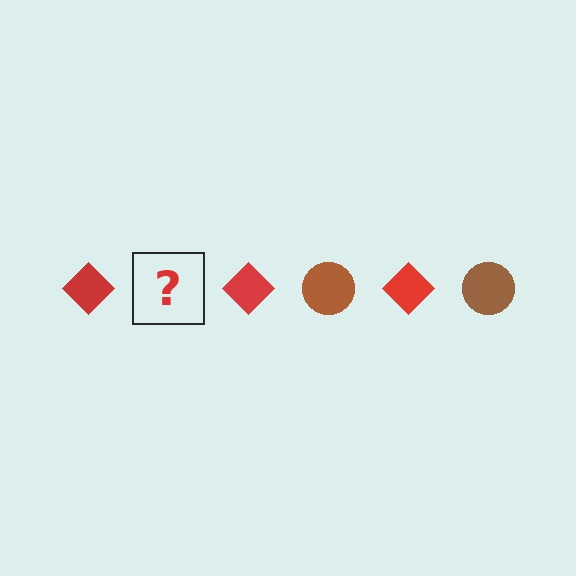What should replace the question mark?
The question mark should be replaced with a brown circle.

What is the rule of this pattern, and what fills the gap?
The rule is that the pattern alternates between red diamond and brown circle. The gap should be filled with a brown circle.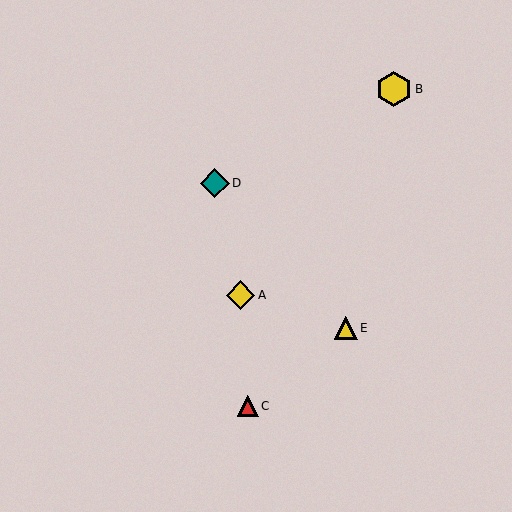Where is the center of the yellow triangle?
The center of the yellow triangle is at (346, 328).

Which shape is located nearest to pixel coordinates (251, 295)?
The yellow diamond (labeled A) at (241, 295) is nearest to that location.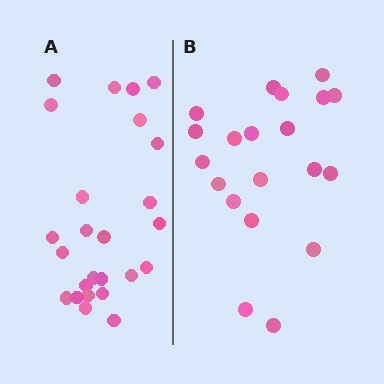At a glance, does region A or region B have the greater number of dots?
Region A (the left region) has more dots.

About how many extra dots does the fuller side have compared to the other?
Region A has about 5 more dots than region B.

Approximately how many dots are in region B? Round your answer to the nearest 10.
About 20 dots.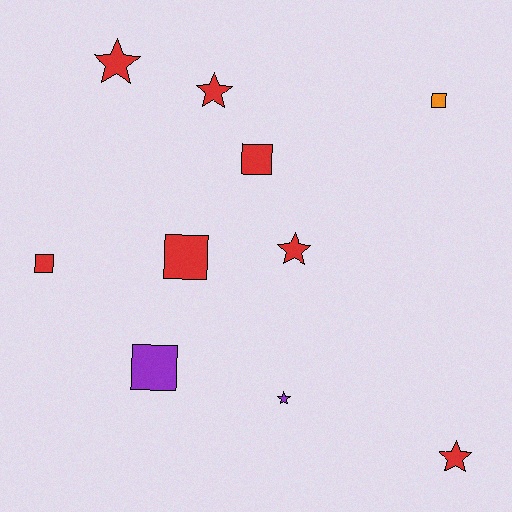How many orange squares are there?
There is 1 orange square.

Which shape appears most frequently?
Square, with 5 objects.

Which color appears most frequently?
Red, with 7 objects.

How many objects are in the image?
There are 10 objects.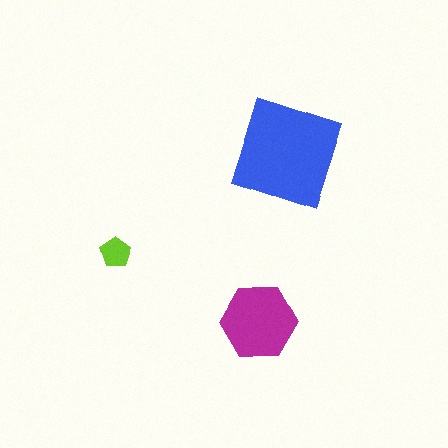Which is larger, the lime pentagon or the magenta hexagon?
The magenta hexagon.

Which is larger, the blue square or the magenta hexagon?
The blue square.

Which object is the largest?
The blue square.